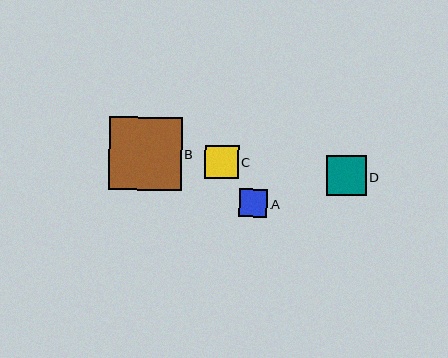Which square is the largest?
Square B is the largest with a size of approximately 73 pixels.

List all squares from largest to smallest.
From largest to smallest: B, D, C, A.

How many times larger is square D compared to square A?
Square D is approximately 1.4 times the size of square A.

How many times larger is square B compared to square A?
Square B is approximately 2.6 times the size of square A.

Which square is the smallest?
Square A is the smallest with a size of approximately 29 pixels.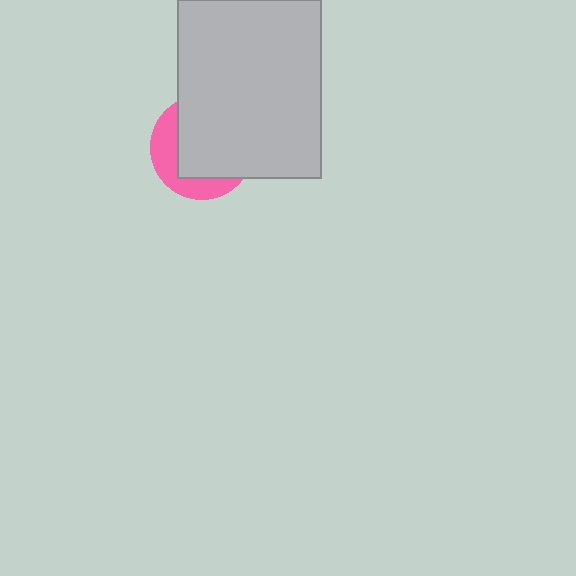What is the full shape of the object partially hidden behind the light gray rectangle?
The partially hidden object is a pink circle.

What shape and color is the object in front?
The object in front is a light gray rectangle.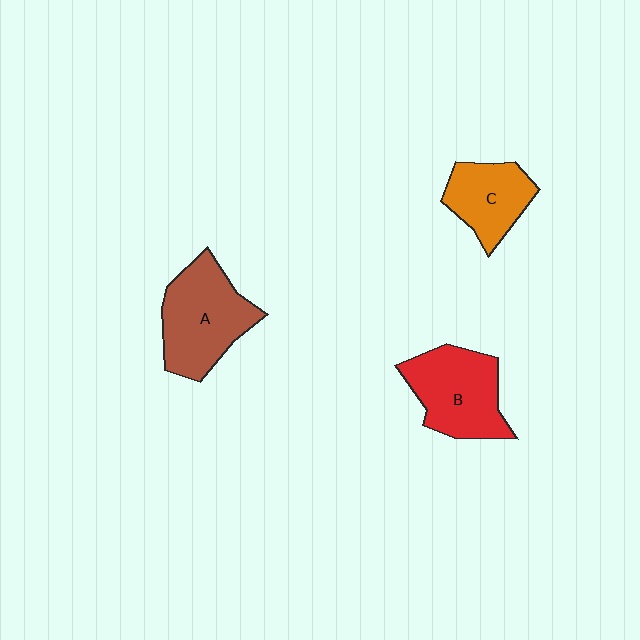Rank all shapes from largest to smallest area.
From largest to smallest: A (brown), B (red), C (orange).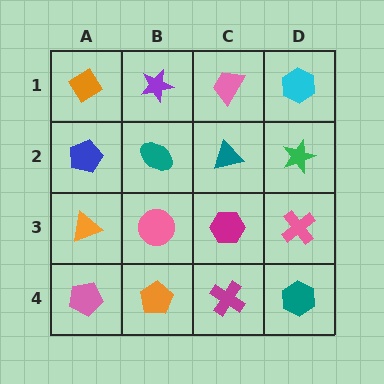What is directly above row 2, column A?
An orange diamond.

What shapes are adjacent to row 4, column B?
A pink circle (row 3, column B), a pink pentagon (row 4, column A), a magenta cross (row 4, column C).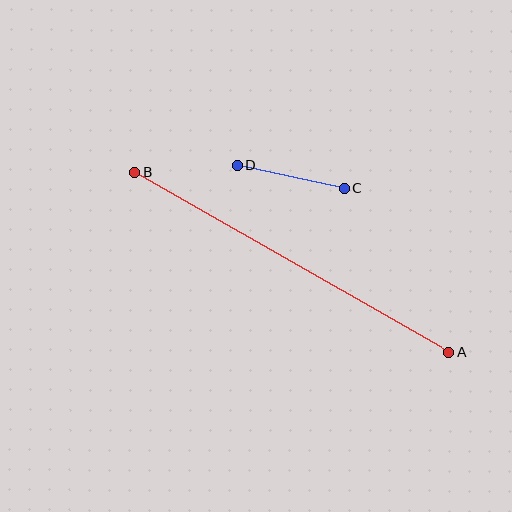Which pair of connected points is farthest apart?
Points A and B are farthest apart.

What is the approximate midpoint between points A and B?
The midpoint is at approximately (292, 262) pixels.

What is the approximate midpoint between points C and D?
The midpoint is at approximately (291, 177) pixels.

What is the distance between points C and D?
The distance is approximately 109 pixels.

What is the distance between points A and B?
The distance is approximately 362 pixels.